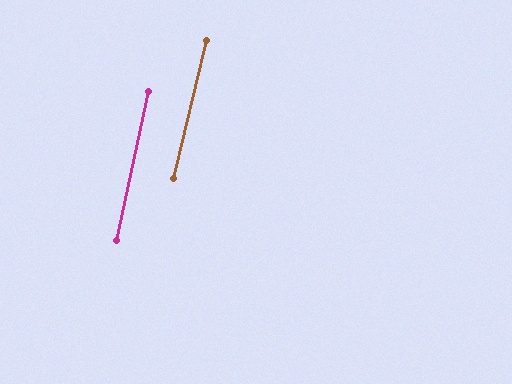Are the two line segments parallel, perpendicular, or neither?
Parallel — their directions differ by only 1.3°.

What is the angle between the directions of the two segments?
Approximately 1 degree.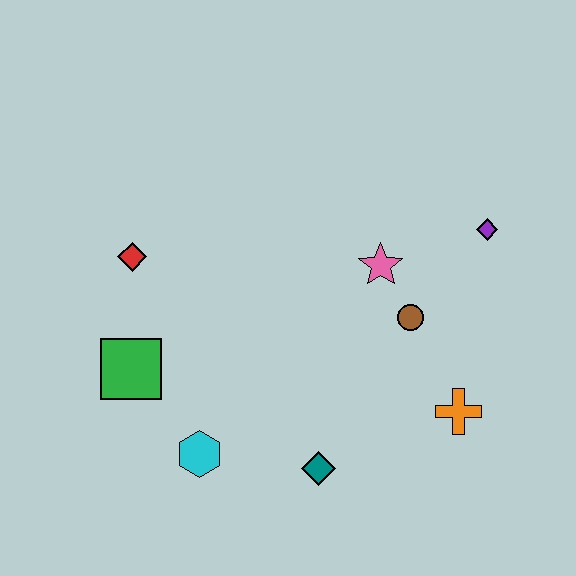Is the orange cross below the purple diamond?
Yes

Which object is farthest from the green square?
The purple diamond is farthest from the green square.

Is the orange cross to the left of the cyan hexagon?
No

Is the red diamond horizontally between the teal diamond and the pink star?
No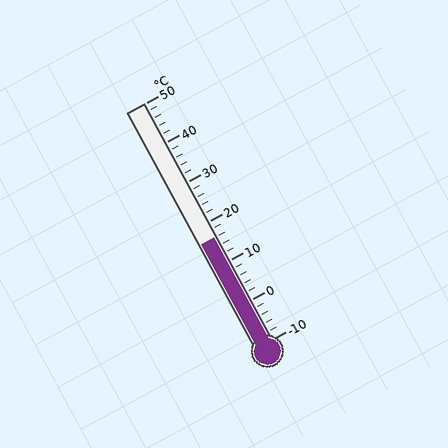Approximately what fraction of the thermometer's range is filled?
The thermometer is filled to approximately 45% of its range.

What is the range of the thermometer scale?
The thermometer scale ranges from -10°C to 50°C.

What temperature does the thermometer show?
The thermometer shows approximately 16°C.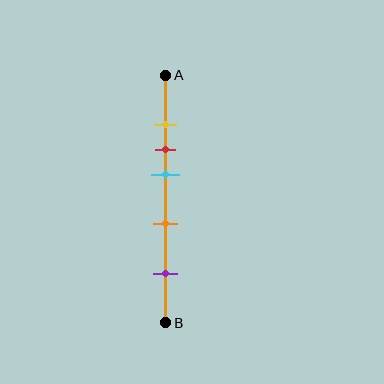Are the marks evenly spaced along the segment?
No, the marks are not evenly spaced.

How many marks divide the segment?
There are 5 marks dividing the segment.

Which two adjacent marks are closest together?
The yellow and red marks are the closest adjacent pair.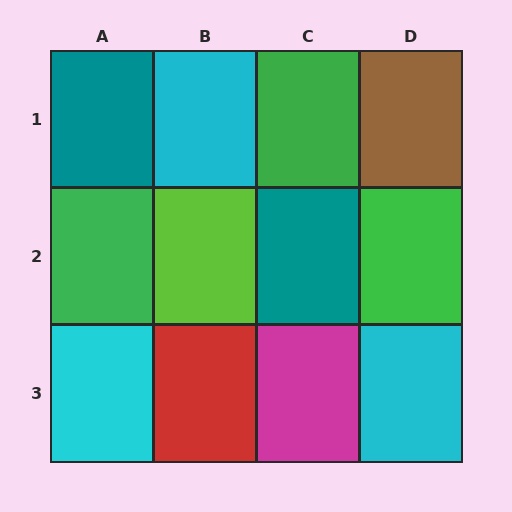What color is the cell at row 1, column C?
Green.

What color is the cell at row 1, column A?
Teal.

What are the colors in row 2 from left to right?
Green, lime, teal, green.